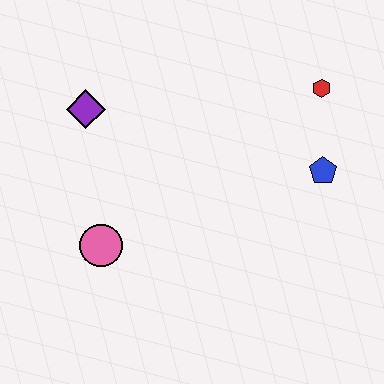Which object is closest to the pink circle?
The purple diamond is closest to the pink circle.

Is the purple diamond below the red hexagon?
Yes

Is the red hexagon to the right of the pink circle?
Yes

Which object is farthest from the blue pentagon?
The purple diamond is farthest from the blue pentagon.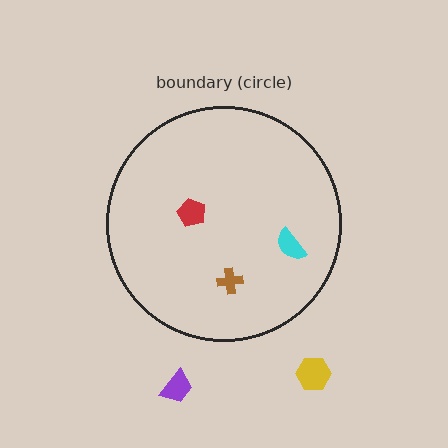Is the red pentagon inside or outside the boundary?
Inside.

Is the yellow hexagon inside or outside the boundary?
Outside.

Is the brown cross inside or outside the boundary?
Inside.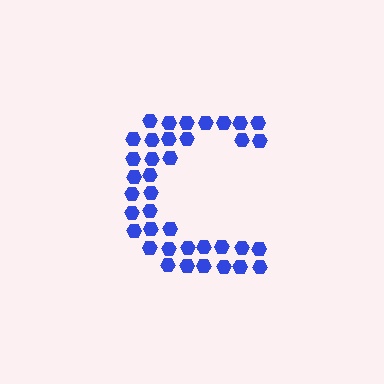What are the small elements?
The small elements are hexagons.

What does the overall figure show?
The overall figure shows the letter C.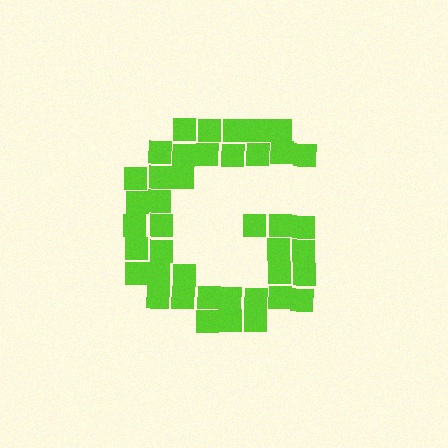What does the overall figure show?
The overall figure shows the letter G.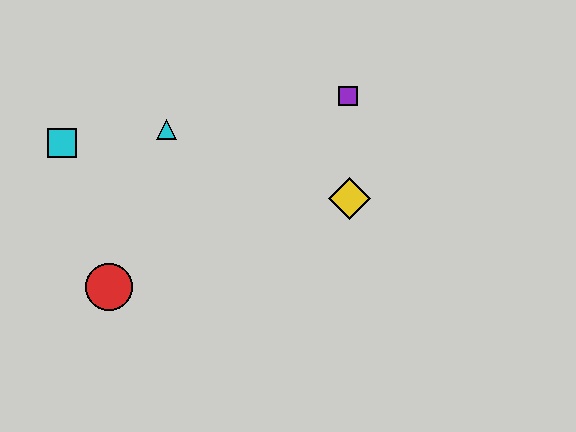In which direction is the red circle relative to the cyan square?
The red circle is below the cyan square.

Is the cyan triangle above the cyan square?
Yes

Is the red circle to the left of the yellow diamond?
Yes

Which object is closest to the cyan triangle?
The cyan square is closest to the cyan triangle.